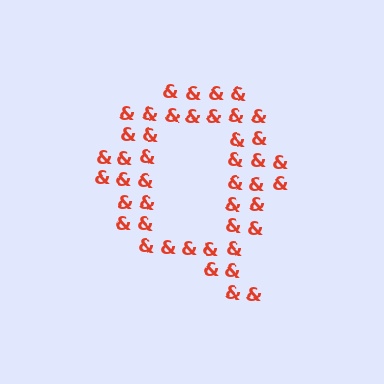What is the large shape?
The large shape is the letter Q.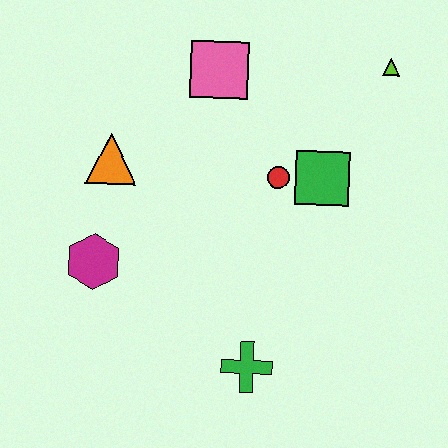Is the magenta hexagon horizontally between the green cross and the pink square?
No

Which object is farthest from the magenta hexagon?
The lime triangle is farthest from the magenta hexagon.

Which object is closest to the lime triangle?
The green square is closest to the lime triangle.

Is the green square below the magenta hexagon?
No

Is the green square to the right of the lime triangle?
No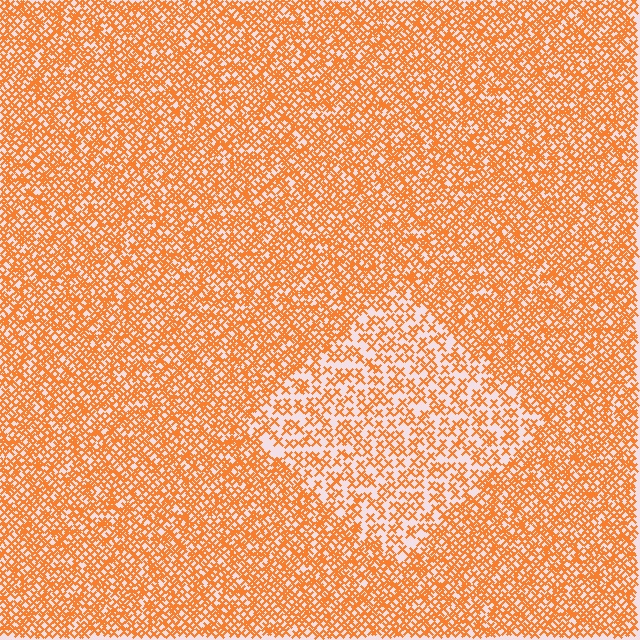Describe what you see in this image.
The image contains small orange elements arranged at two different densities. A diamond-shaped region is visible where the elements are less densely packed than the surrounding area.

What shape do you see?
I see a diamond.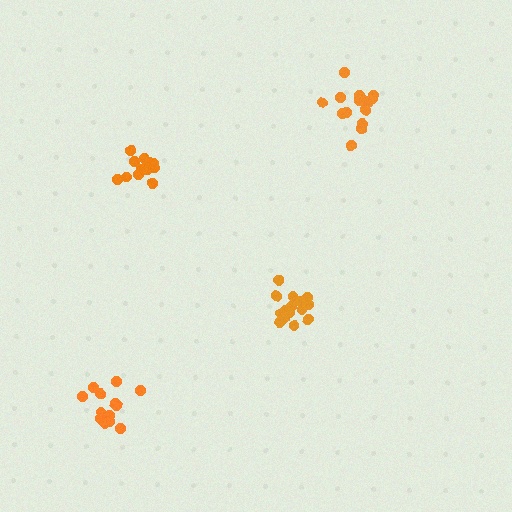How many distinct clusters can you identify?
There are 4 distinct clusters.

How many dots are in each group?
Group 1: 15 dots, Group 2: 15 dots, Group 3: 13 dots, Group 4: 12 dots (55 total).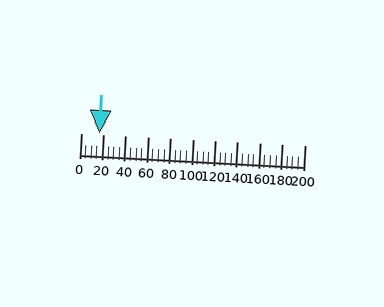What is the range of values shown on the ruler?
The ruler shows values from 0 to 200.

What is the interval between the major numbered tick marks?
The major tick marks are spaced 20 units apart.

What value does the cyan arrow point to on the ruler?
The cyan arrow points to approximately 16.